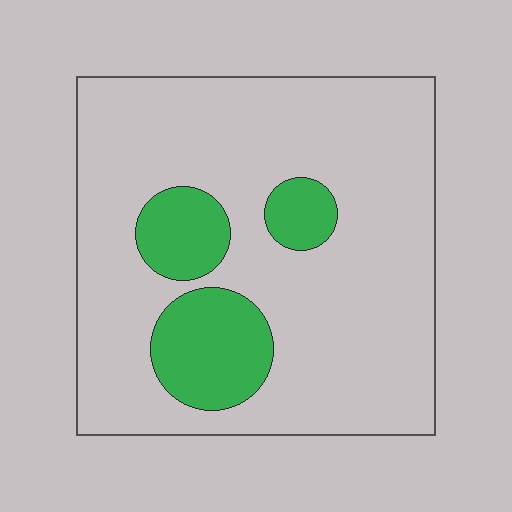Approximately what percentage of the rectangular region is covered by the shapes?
Approximately 20%.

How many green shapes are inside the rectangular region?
3.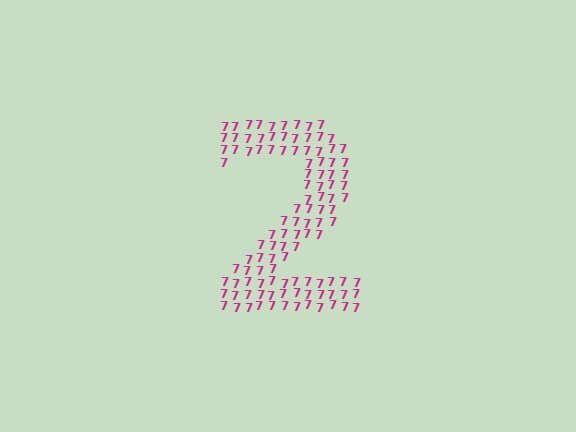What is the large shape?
The large shape is the digit 2.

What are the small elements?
The small elements are digit 7's.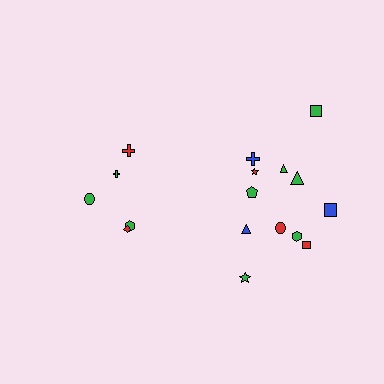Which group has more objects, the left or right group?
The right group.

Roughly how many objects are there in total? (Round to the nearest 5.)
Roughly 15 objects in total.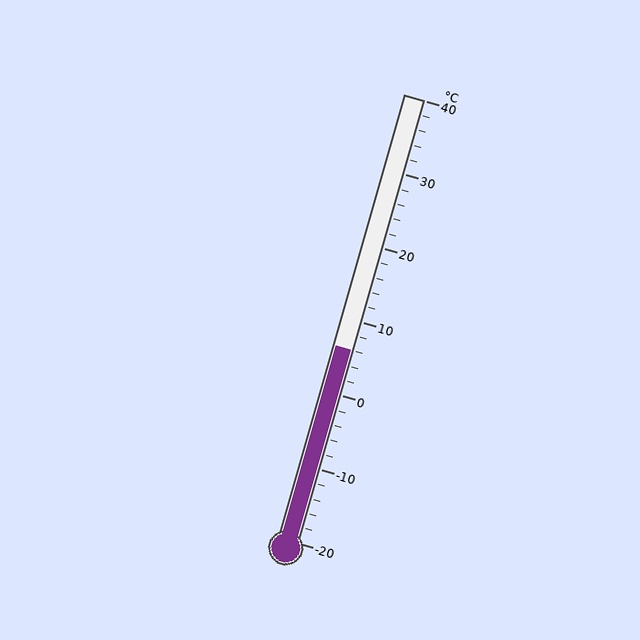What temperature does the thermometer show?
The thermometer shows approximately 6°C.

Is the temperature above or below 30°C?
The temperature is below 30°C.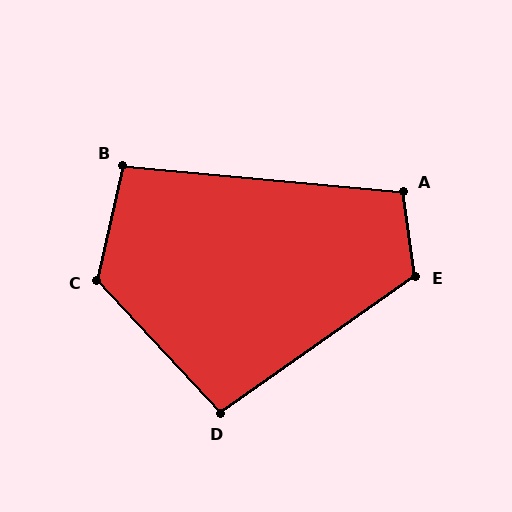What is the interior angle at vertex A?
Approximately 103 degrees (obtuse).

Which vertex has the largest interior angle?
C, at approximately 124 degrees.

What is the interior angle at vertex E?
Approximately 117 degrees (obtuse).